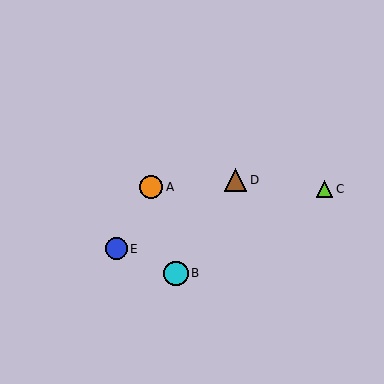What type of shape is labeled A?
Shape A is an orange circle.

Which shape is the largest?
The cyan circle (labeled B) is the largest.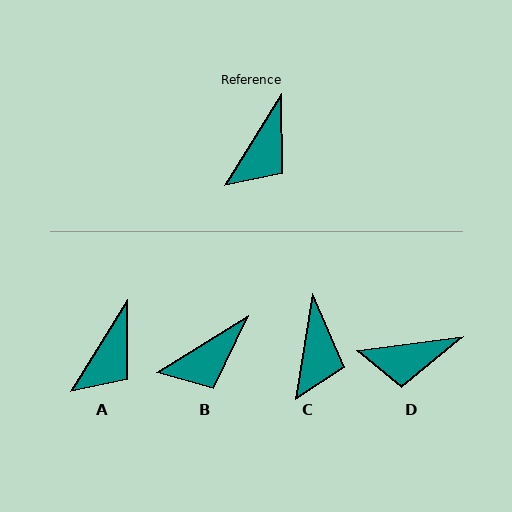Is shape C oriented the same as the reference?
No, it is off by about 23 degrees.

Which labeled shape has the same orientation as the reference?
A.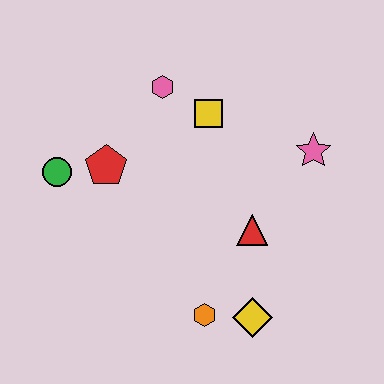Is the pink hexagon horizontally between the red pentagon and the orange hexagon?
Yes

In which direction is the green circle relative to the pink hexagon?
The green circle is to the left of the pink hexagon.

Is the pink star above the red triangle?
Yes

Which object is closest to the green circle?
The red pentagon is closest to the green circle.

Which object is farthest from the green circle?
The pink star is farthest from the green circle.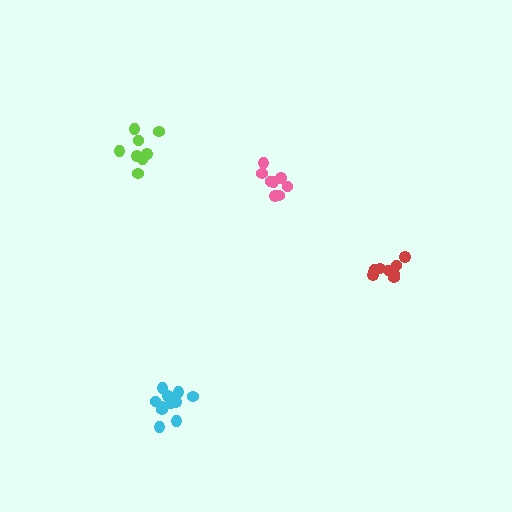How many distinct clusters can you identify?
There are 4 distinct clusters.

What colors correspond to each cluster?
The clusters are colored: red, lime, cyan, pink.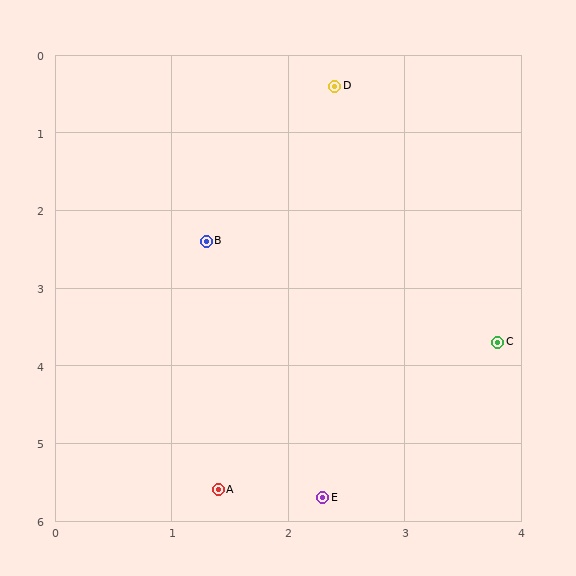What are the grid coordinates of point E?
Point E is at approximately (2.3, 5.7).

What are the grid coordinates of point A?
Point A is at approximately (1.4, 5.6).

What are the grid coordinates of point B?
Point B is at approximately (1.3, 2.4).